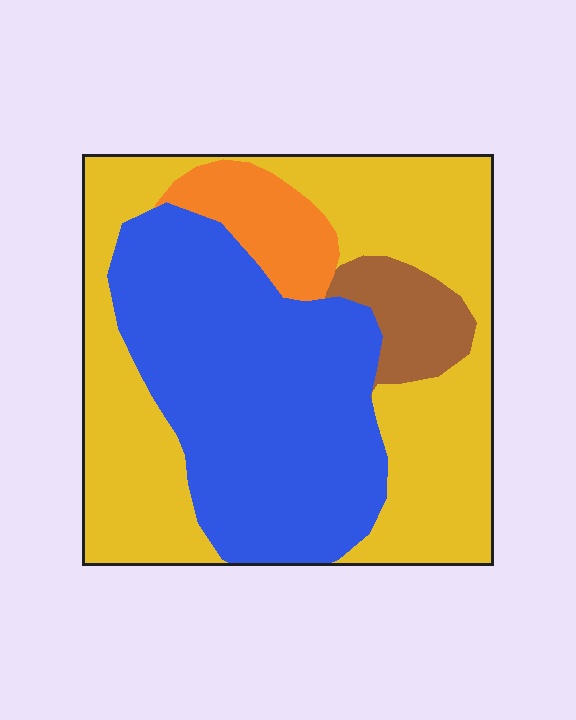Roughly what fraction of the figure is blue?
Blue takes up about two fifths (2/5) of the figure.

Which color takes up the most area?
Yellow, at roughly 45%.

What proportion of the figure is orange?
Orange covers roughly 10% of the figure.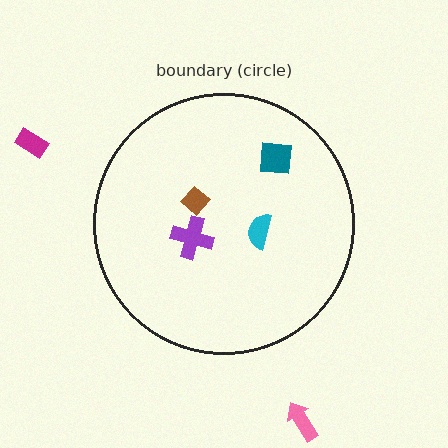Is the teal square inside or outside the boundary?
Inside.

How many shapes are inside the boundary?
4 inside, 2 outside.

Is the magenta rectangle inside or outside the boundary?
Outside.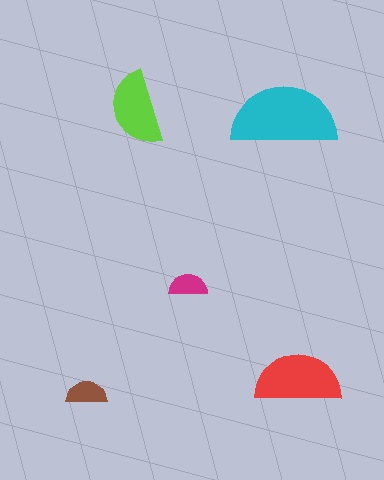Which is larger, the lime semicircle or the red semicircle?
The red one.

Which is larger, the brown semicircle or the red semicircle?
The red one.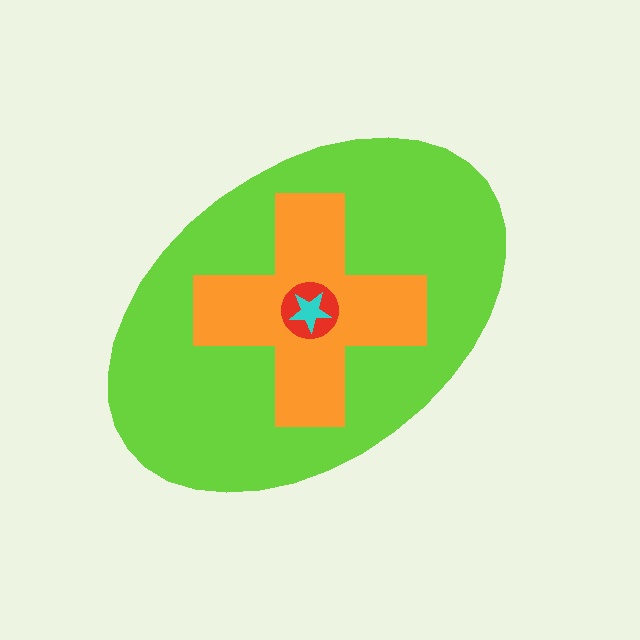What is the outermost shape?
The lime ellipse.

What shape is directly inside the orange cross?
The red circle.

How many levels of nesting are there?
4.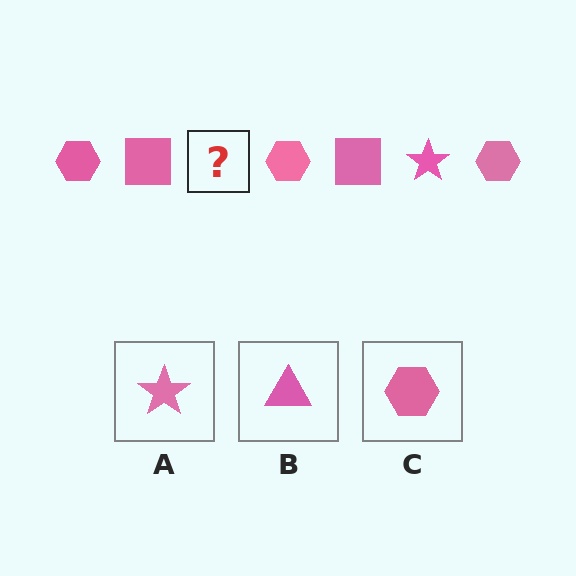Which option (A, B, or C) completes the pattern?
A.